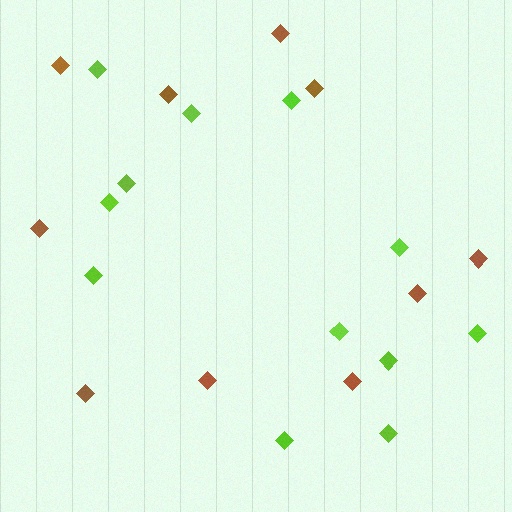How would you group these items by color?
There are 2 groups: one group of lime diamonds (12) and one group of brown diamonds (10).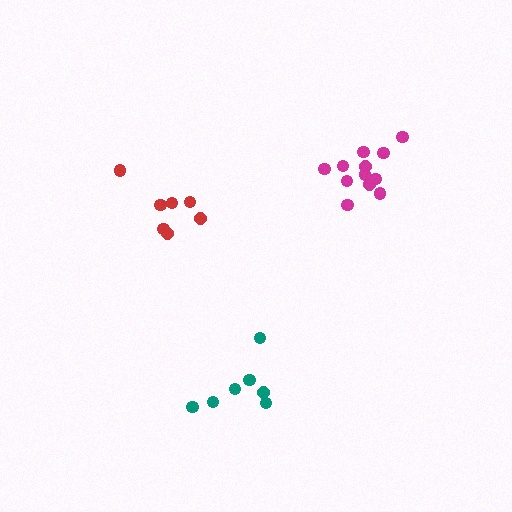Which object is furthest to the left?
The red cluster is leftmost.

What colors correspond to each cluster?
The clusters are colored: red, magenta, teal.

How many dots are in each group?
Group 1: 7 dots, Group 2: 12 dots, Group 3: 7 dots (26 total).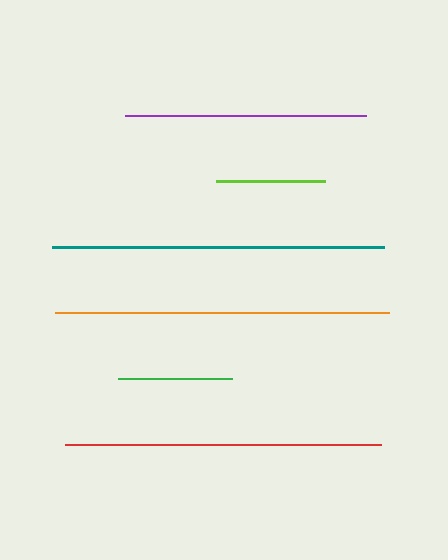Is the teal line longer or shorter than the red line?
The teal line is longer than the red line.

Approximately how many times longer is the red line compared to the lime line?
The red line is approximately 2.9 times the length of the lime line.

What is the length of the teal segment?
The teal segment is approximately 332 pixels long.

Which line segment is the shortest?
The lime line is the shortest at approximately 109 pixels.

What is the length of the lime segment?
The lime segment is approximately 109 pixels long.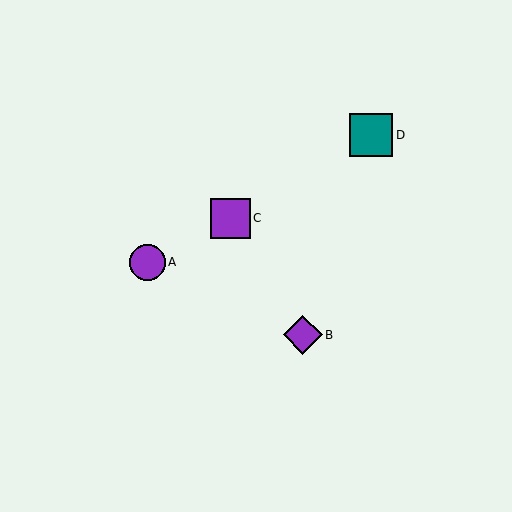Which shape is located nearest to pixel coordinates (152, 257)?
The purple circle (labeled A) at (147, 262) is nearest to that location.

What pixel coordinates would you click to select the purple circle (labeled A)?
Click at (147, 262) to select the purple circle A.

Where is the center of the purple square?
The center of the purple square is at (230, 218).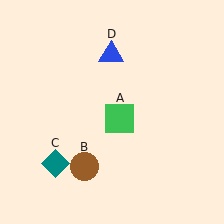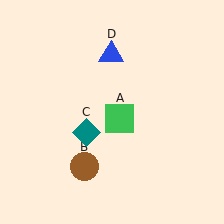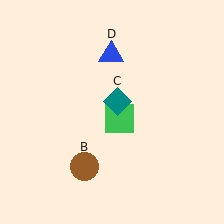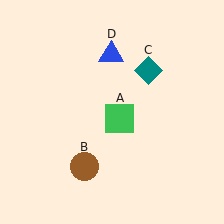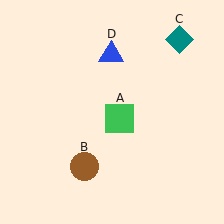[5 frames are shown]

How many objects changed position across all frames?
1 object changed position: teal diamond (object C).